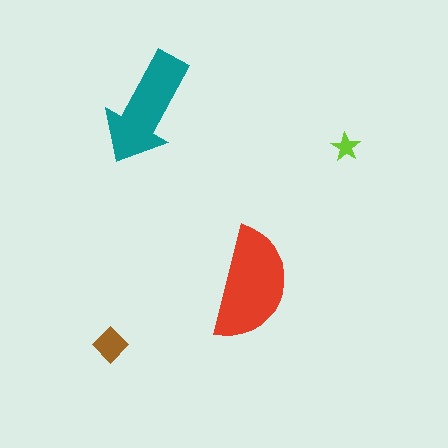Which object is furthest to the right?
The lime star is rightmost.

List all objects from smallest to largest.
The lime star, the brown diamond, the teal arrow, the red semicircle.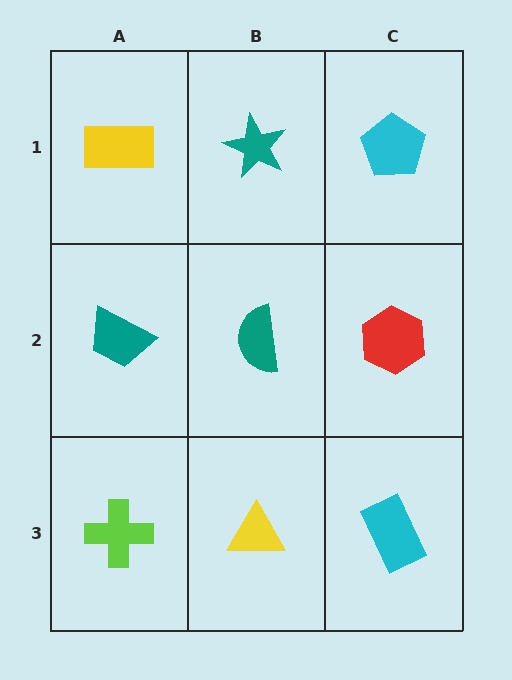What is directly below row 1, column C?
A red hexagon.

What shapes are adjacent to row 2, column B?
A teal star (row 1, column B), a yellow triangle (row 3, column B), a teal trapezoid (row 2, column A), a red hexagon (row 2, column C).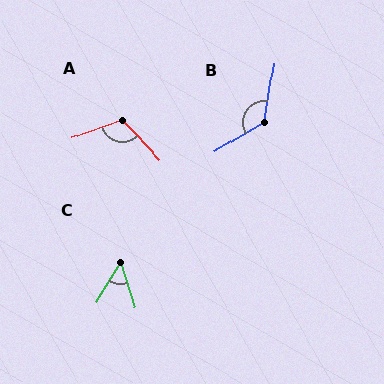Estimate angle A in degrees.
Approximately 114 degrees.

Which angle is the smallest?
C, at approximately 49 degrees.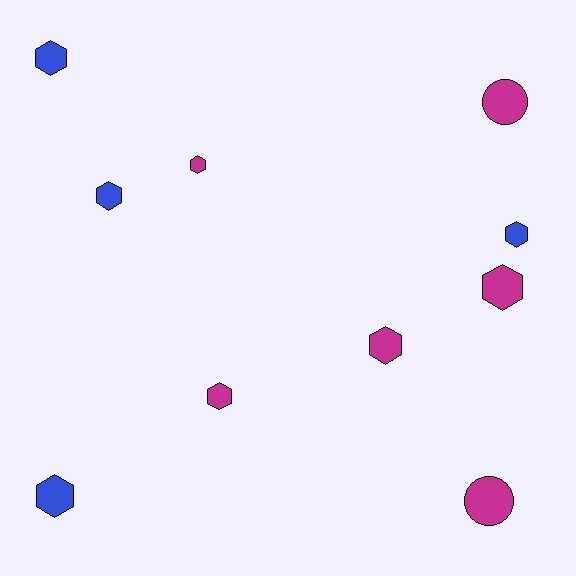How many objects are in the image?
There are 10 objects.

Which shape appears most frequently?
Hexagon, with 8 objects.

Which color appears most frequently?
Magenta, with 6 objects.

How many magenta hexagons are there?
There are 4 magenta hexagons.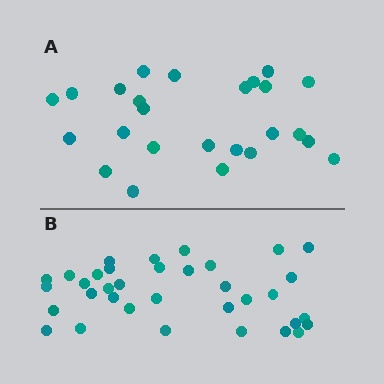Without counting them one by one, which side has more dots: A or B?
Region B (the bottom region) has more dots.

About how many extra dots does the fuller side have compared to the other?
Region B has roughly 10 or so more dots than region A.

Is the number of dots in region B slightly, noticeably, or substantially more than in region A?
Region B has noticeably more, but not dramatically so. The ratio is roughly 1.4 to 1.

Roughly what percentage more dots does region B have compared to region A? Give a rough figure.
About 40% more.